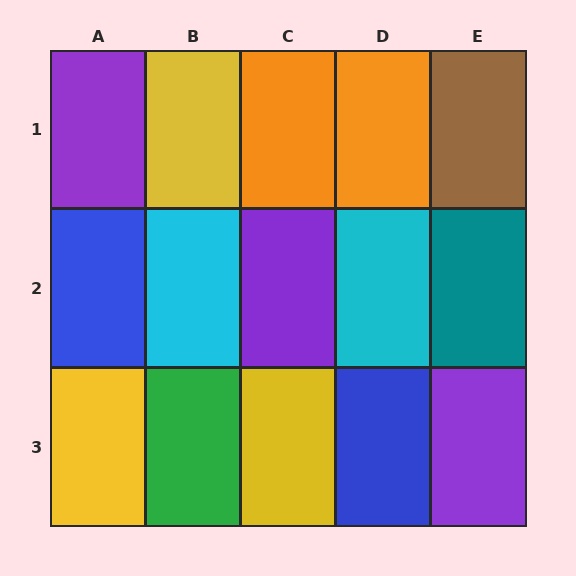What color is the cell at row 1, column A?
Purple.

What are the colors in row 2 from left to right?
Blue, cyan, purple, cyan, teal.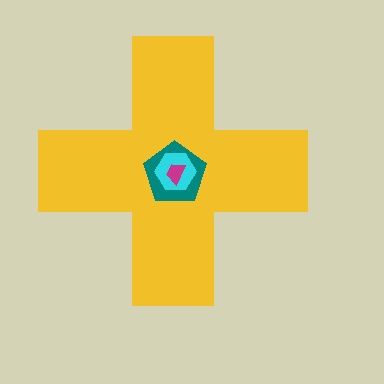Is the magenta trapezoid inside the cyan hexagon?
Yes.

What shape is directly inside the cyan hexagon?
The magenta trapezoid.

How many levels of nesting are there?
4.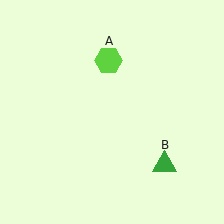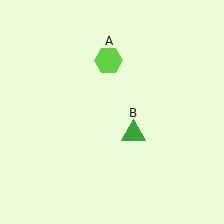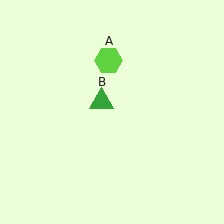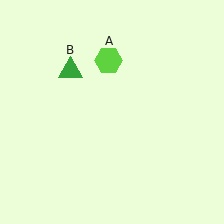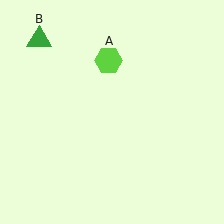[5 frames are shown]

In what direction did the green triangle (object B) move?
The green triangle (object B) moved up and to the left.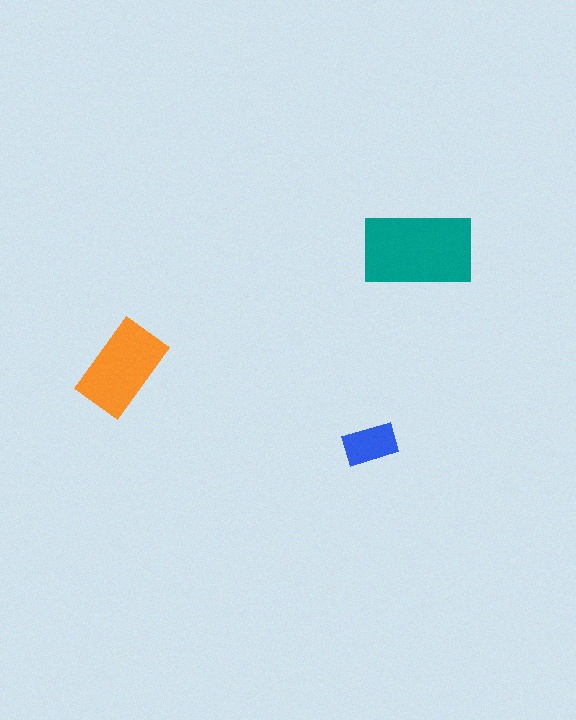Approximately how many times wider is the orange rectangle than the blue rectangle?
About 1.5 times wider.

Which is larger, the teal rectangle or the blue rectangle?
The teal one.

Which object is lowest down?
The blue rectangle is bottommost.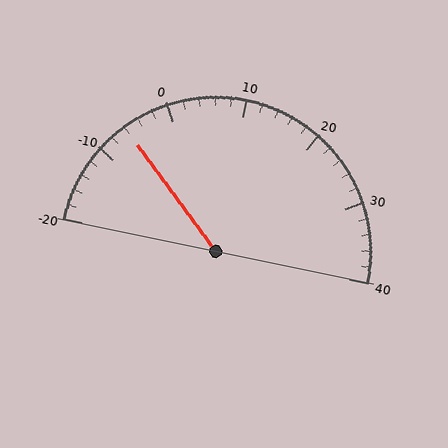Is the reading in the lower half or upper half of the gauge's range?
The reading is in the lower half of the range (-20 to 40).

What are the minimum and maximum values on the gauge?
The gauge ranges from -20 to 40.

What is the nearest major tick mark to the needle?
The nearest major tick mark is -10.